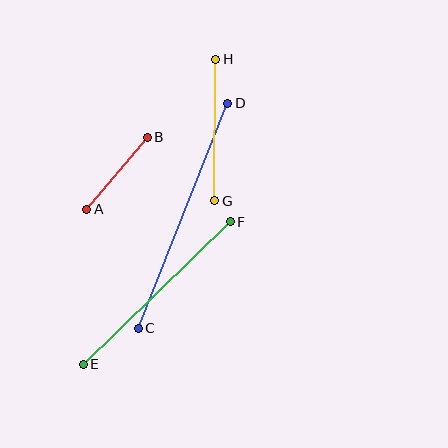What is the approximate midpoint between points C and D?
The midpoint is at approximately (183, 216) pixels.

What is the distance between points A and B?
The distance is approximately 94 pixels.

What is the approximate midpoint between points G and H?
The midpoint is at approximately (215, 130) pixels.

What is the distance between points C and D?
The distance is approximately 242 pixels.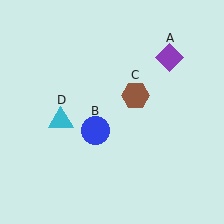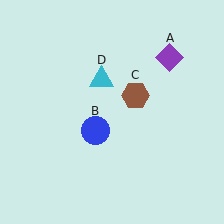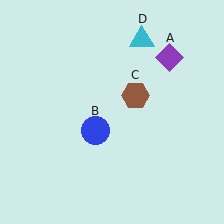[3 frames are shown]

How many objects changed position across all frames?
1 object changed position: cyan triangle (object D).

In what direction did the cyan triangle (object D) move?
The cyan triangle (object D) moved up and to the right.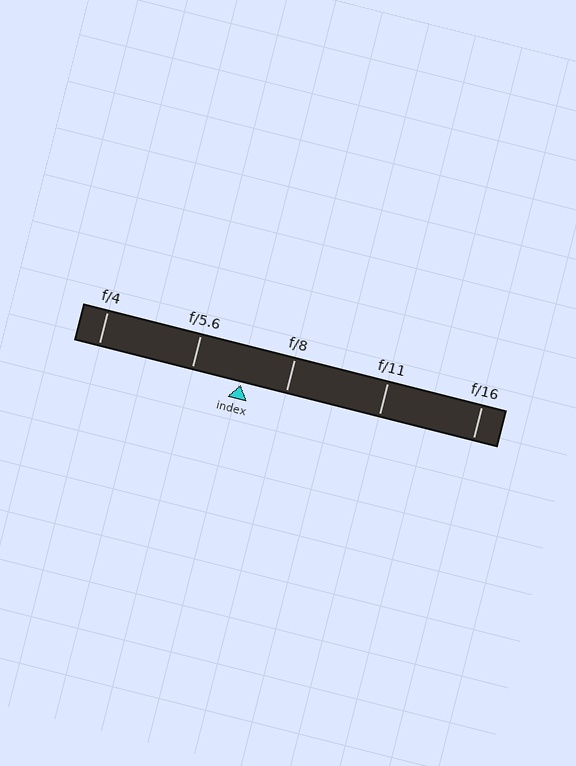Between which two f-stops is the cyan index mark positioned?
The index mark is between f/5.6 and f/8.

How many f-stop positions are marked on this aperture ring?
There are 5 f-stop positions marked.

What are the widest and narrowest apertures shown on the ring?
The widest aperture shown is f/4 and the narrowest is f/16.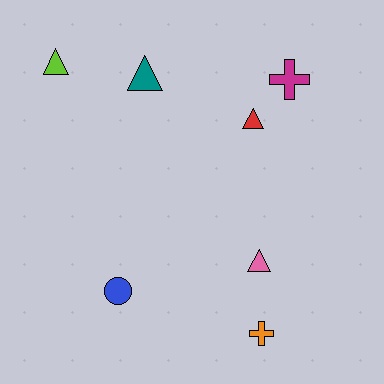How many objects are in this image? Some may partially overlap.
There are 7 objects.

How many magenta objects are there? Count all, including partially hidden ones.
There is 1 magenta object.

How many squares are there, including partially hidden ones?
There are no squares.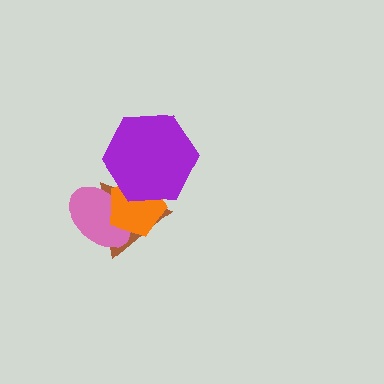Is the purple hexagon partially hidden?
No, no other shape covers it.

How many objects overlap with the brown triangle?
3 objects overlap with the brown triangle.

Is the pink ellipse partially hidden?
Yes, it is partially covered by another shape.